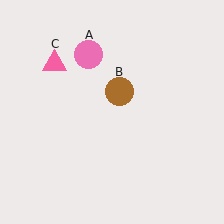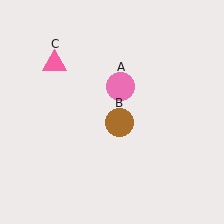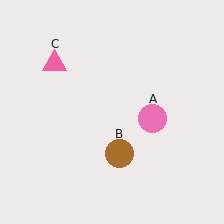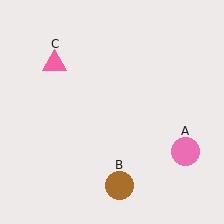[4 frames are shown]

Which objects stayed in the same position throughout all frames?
Pink triangle (object C) remained stationary.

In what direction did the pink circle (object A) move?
The pink circle (object A) moved down and to the right.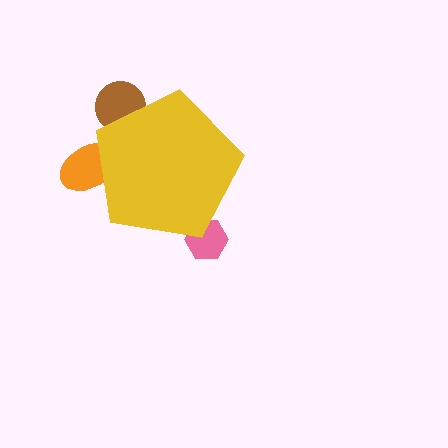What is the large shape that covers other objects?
A yellow pentagon.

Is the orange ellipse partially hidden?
Yes, the orange ellipse is partially hidden behind the yellow pentagon.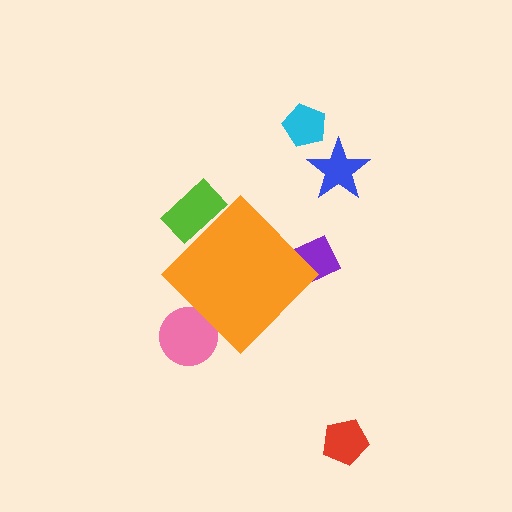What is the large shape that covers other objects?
An orange diamond.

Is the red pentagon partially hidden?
No, the red pentagon is fully visible.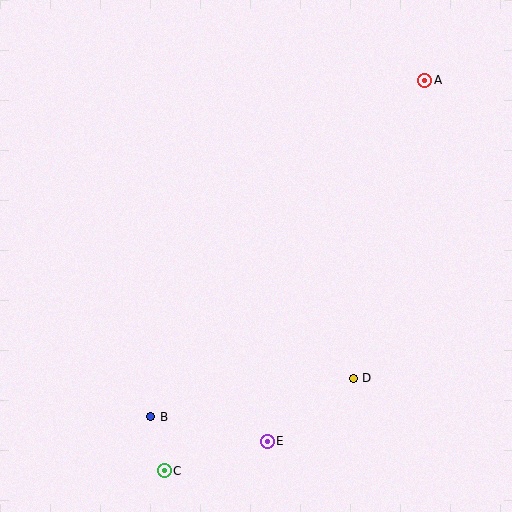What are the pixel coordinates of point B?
Point B is at (151, 417).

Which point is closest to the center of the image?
Point D at (353, 379) is closest to the center.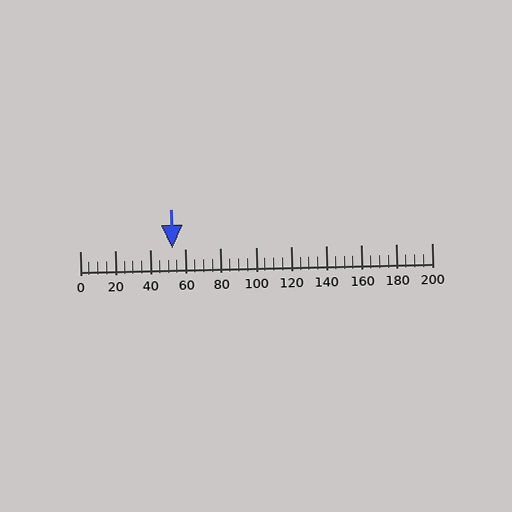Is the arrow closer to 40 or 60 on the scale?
The arrow is closer to 60.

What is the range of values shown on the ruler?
The ruler shows values from 0 to 200.